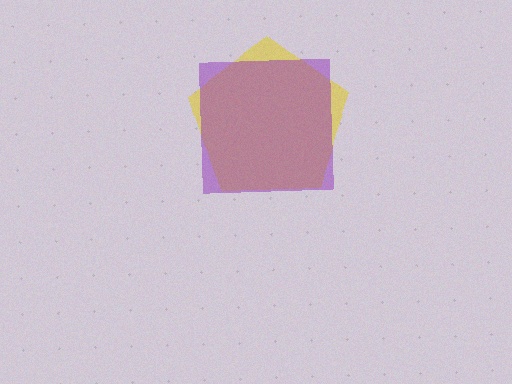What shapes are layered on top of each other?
The layered shapes are: a yellow pentagon, a purple square.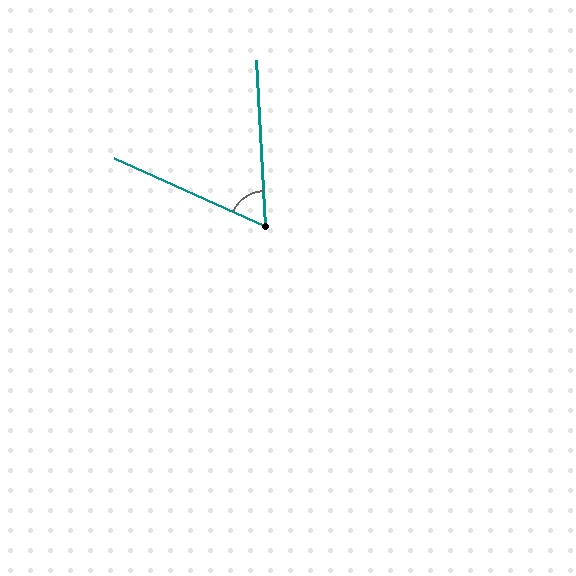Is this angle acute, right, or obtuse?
It is acute.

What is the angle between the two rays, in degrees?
Approximately 63 degrees.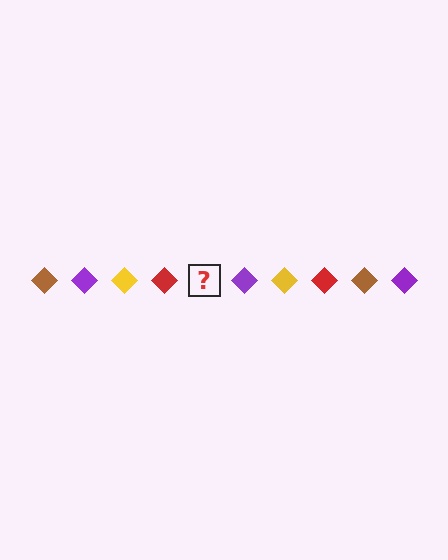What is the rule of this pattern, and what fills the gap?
The rule is that the pattern cycles through brown, purple, yellow, red diamonds. The gap should be filled with a brown diamond.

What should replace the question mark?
The question mark should be replaced with a brown diamond.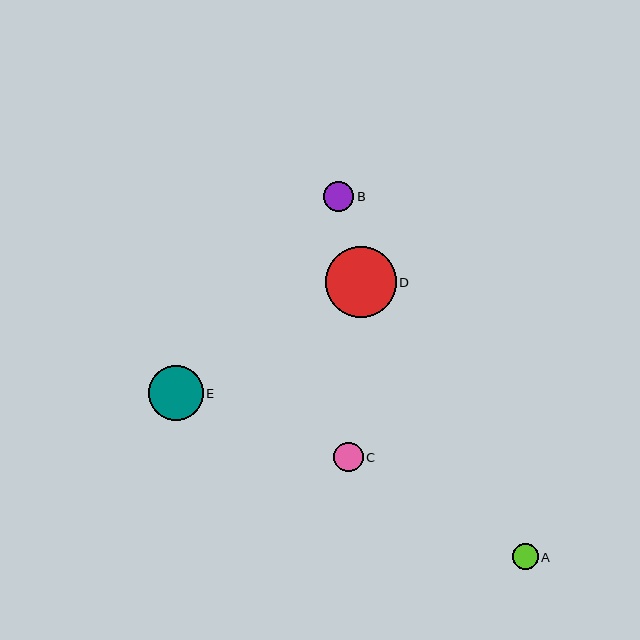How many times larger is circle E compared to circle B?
Circle E is approximately 1.9 times the size of circle B.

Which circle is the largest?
Circle D is the largest with a size of approximately 71 pixels.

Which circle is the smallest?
Circle A is the smallest with a size of approximately 26 pixels.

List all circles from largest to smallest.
From largest to smallest: D, E, B, C, A.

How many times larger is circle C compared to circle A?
Circle C is approximately 1.1 times the size of circle A.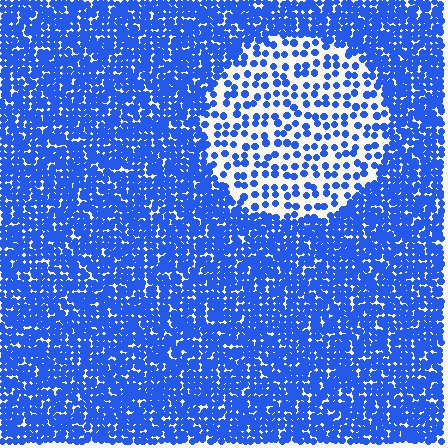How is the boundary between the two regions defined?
The boundary is defined by a change in element density (approximately 2.7x ratio). All elements are the same color, size, and shape.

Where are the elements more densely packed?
The elements are more densely packed outside the circle boundary.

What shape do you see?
I see a circle.